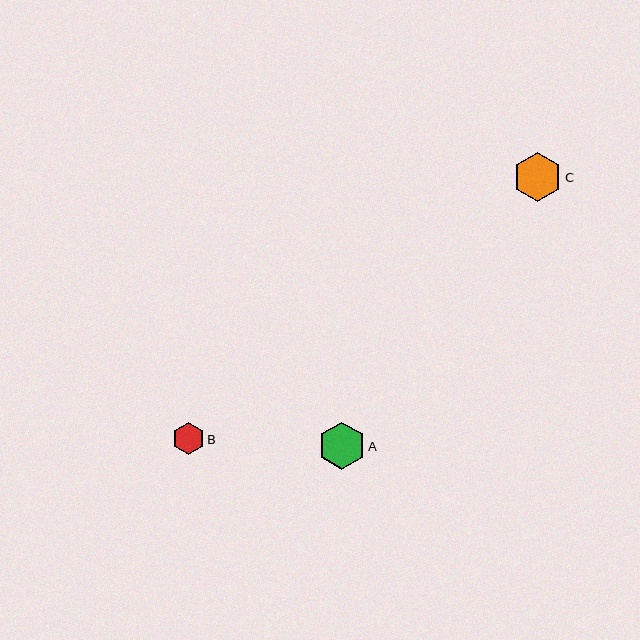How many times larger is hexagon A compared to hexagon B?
Hexagon A is approximately 1.5 times the size of hexagon B.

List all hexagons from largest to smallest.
From largest to smallest: C, A, B.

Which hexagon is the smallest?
Hexagon B is the smallest with a size of approximately 32 pixels.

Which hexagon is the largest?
Hexagon C is the largest with a size of approximately 48 pixels.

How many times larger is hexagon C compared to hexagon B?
Hexagon C is approximately 1.5 times the size of hexagon B.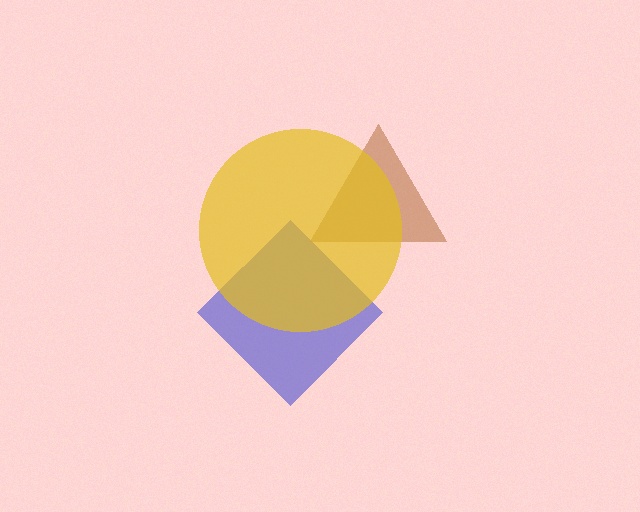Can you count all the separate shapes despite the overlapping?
Yes, there are 3 separate shapes.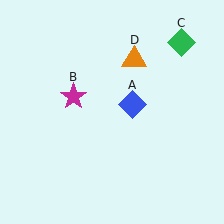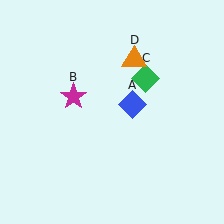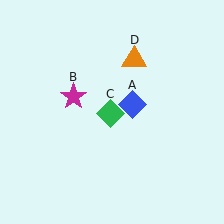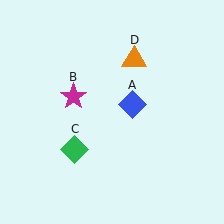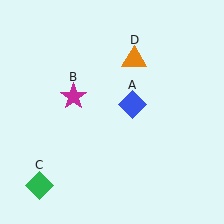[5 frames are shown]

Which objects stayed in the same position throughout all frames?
Blue diamond (object A) and magenta star (object B) and orange triangle (object D) remained stationary.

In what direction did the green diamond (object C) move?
The green diamond (object C) moved down and to the left.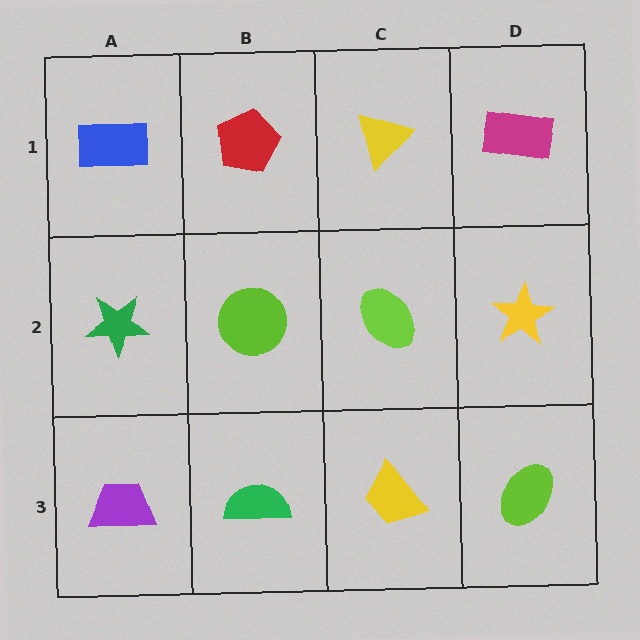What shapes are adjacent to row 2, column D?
A magenta rectangle (row 1, column D), a lime ellipse (row 3, column D), a lime ellipse (row 2, column C).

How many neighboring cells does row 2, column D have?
3.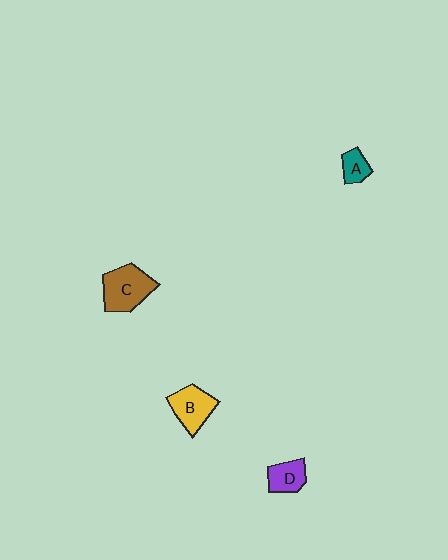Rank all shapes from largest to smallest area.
From largest to smallest: C (brown), B (yellow), D (purple), A (teal).